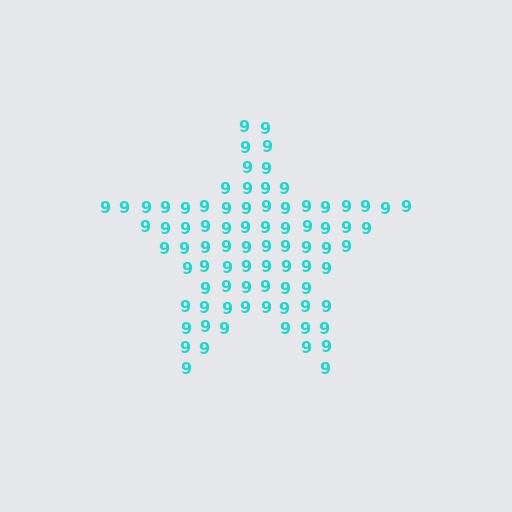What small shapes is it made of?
It is made of small digit 9's.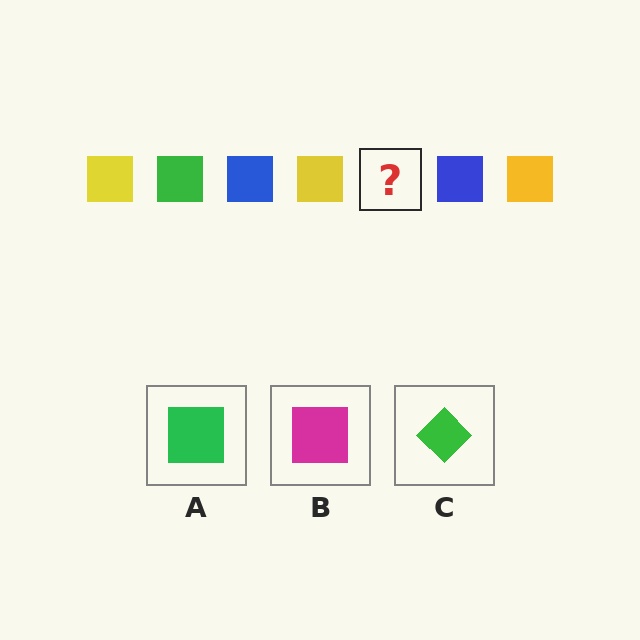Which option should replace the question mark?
Option A.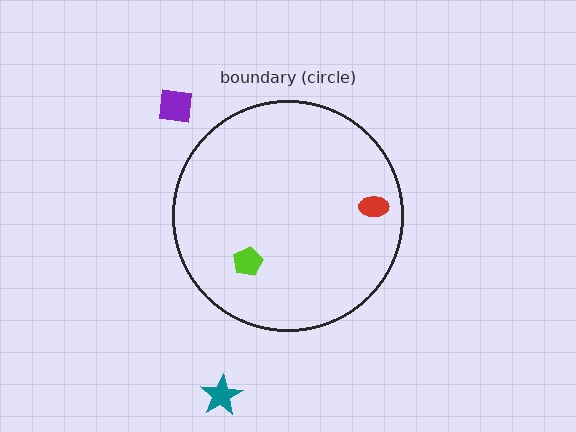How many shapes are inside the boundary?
2 inside, 2 outside.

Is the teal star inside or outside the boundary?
Outside.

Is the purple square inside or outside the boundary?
Outside.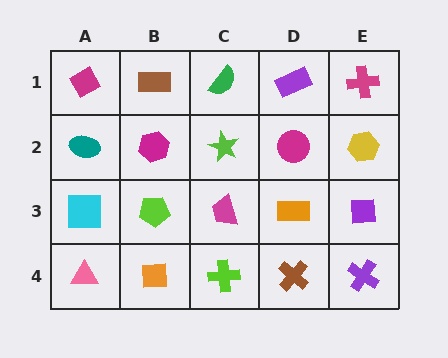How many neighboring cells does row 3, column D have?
4.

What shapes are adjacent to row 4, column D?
An orange rectangle (row 3, column D), a lime cross (row 4, column C), a purple cross (row 4, column E).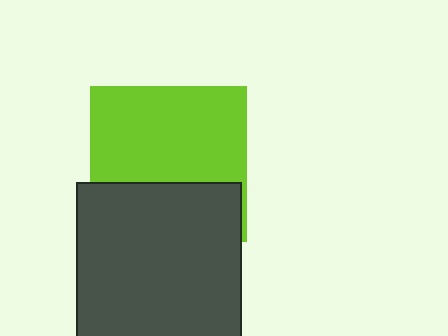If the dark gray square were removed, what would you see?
You would see the complete lime square.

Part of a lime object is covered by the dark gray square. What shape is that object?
It is a square.